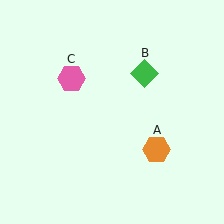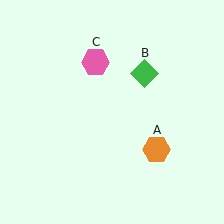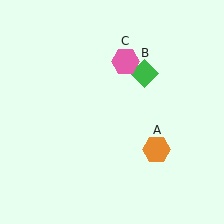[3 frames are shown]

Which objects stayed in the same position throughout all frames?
Orange hexagon (object A) and green diamond (object B) remained stationary.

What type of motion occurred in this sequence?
The pink hexagon (object C) rotated clockwise around the center of the scene.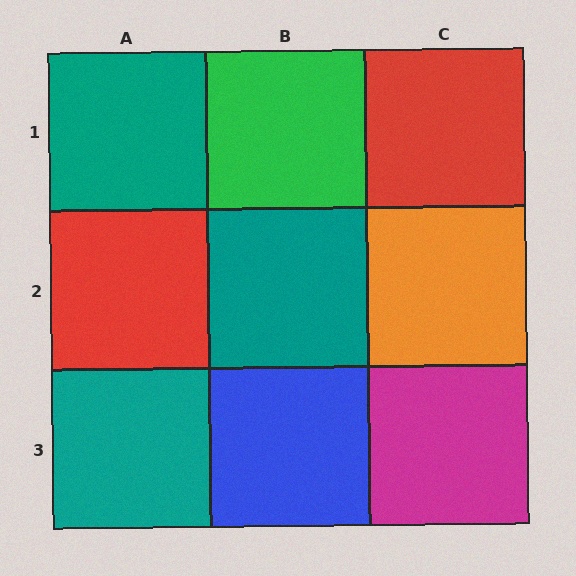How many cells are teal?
3 cells are teal.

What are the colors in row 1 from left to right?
Teal, green, red.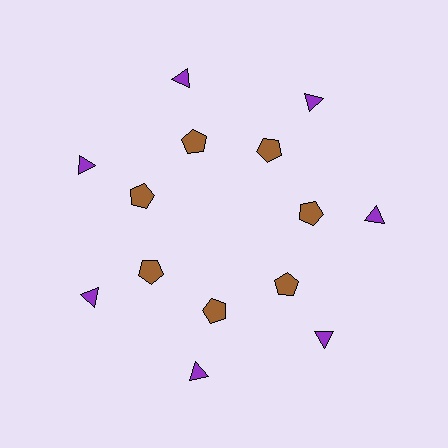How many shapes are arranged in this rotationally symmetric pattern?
There are 14 shapes, arranged in 7 groups of 2.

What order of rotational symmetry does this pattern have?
This pattern has 7-fold rotational symmetry.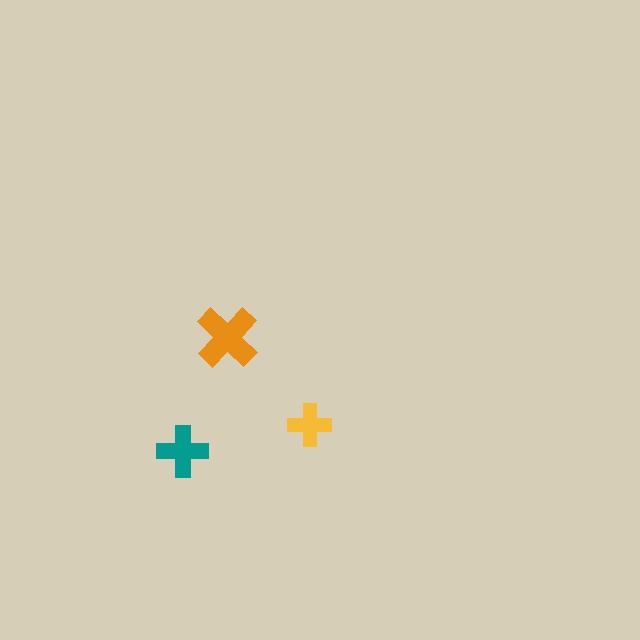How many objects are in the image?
There are 3 objects in the image.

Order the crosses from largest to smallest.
the orange one, the teal one, the yellow one.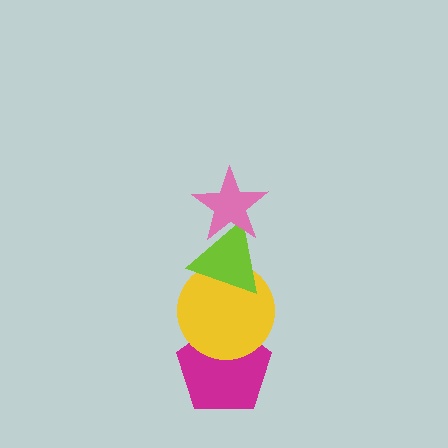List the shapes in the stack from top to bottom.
From top to bottom: the pink star, the lime triangle, the yellow circle, the magenta pentagon.